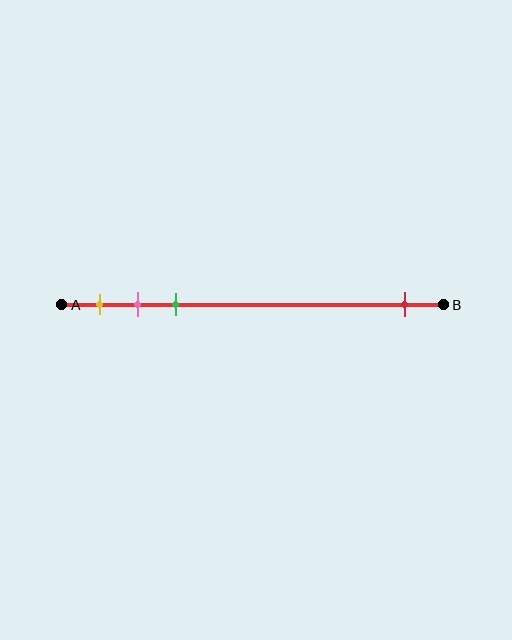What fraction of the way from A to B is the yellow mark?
The yellow mark is approximately 10% (0.1) of the way from A to B.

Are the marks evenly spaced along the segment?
No, the marks are not evenly spaced.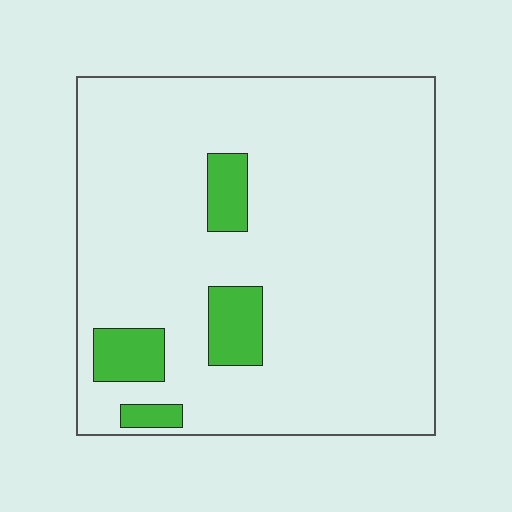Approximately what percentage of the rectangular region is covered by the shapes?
Approximately 10%.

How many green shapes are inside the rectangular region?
4.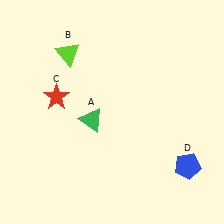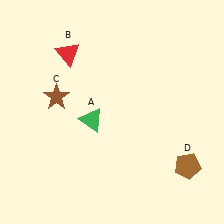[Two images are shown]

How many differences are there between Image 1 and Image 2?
There are 3 differences between the two images.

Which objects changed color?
B changed from lime to red. C changed from red to brown. D changed from blue to brown.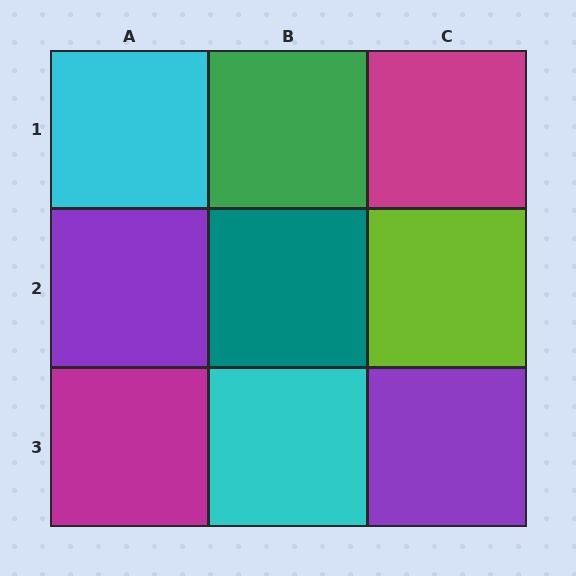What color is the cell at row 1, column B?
Green.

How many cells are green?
1 cell is green.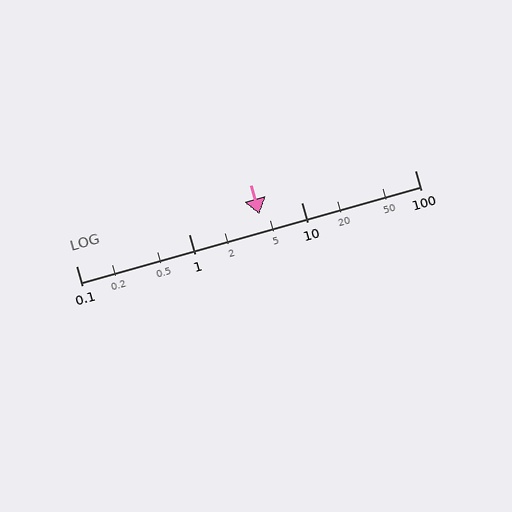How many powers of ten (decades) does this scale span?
The scale spans 3 decades, from 0.1 to 100.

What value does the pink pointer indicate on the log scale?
The pointer indicates approximately 4.2.